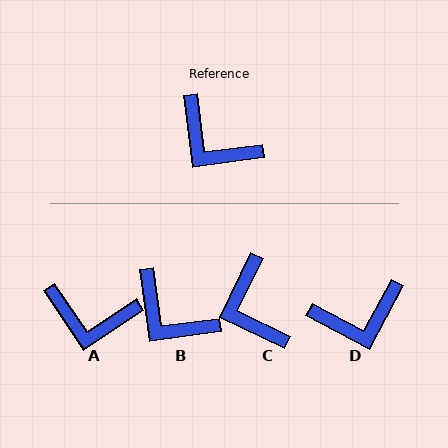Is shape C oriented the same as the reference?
No, it is off by about 34 degrees.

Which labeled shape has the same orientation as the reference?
B.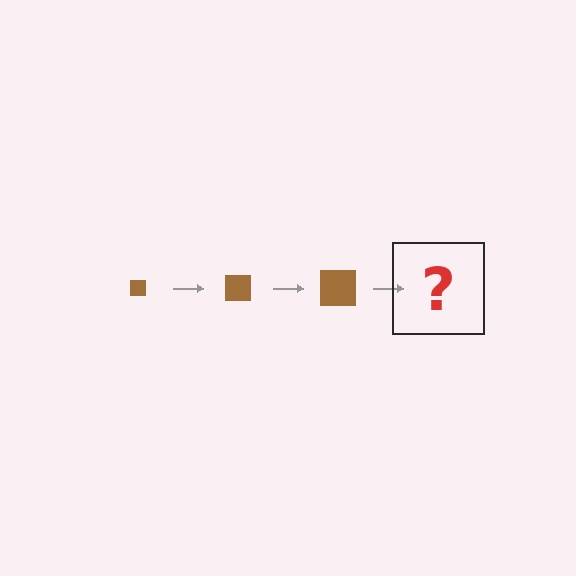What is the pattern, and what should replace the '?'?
The pattern is that the square gets progressively larger each step. The '?' should be a brown square, larger than the previous one.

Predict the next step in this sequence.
The next step is a brown square, larger than the previous one.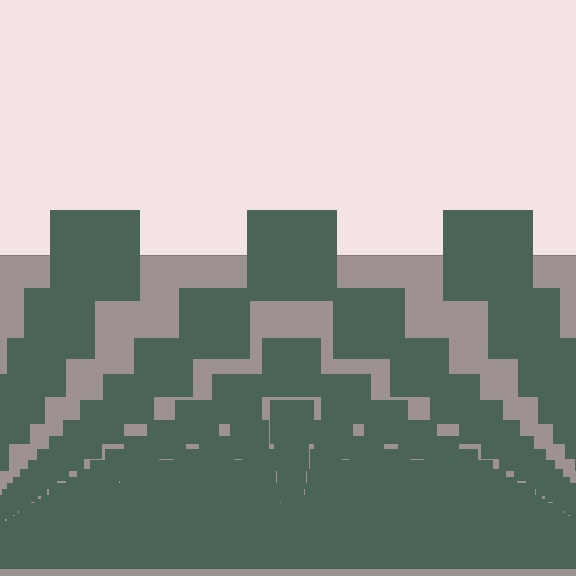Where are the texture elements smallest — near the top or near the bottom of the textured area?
Near the bottom.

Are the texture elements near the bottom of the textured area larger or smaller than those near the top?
Smaller. The gradient is inverted — elements near the bottom are smaller and denser.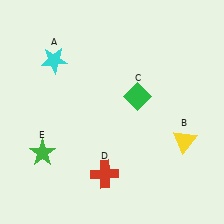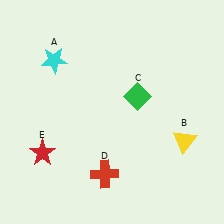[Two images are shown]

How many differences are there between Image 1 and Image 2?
There is 1 difference between the two images.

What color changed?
The star (E) changed from green in Image 1 to red in Image 2.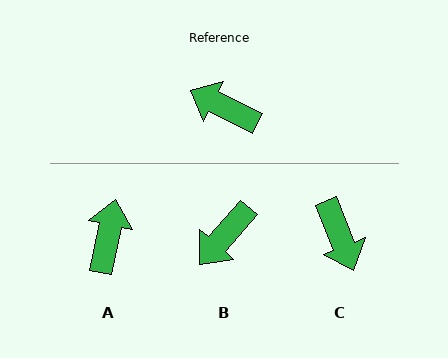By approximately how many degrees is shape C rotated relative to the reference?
Approximately 138 degrees counter-clockwise.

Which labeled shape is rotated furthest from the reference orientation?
C, about 138 degrees away.